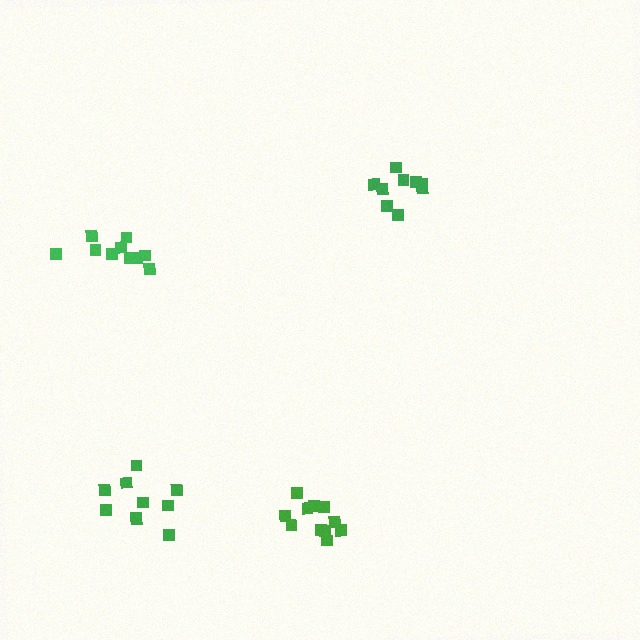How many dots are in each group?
Group 1: 9 dots, Group 2: 10 dots, Group 3: 10 dots, Group 4: 11 dots (40 total).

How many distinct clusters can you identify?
There are 4 distinct clusters.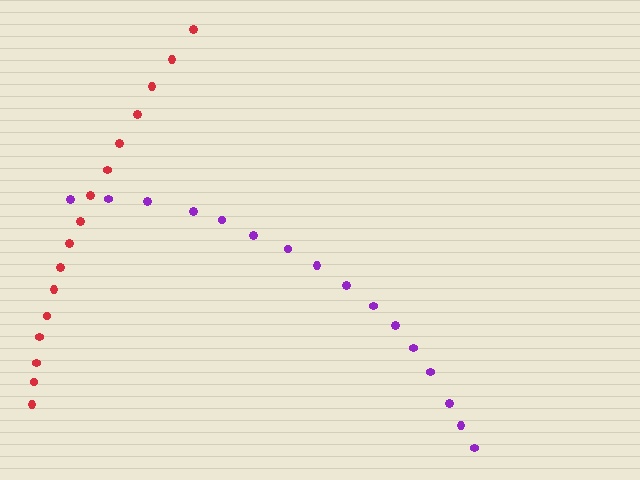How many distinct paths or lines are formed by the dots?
There are 2 distinct paths.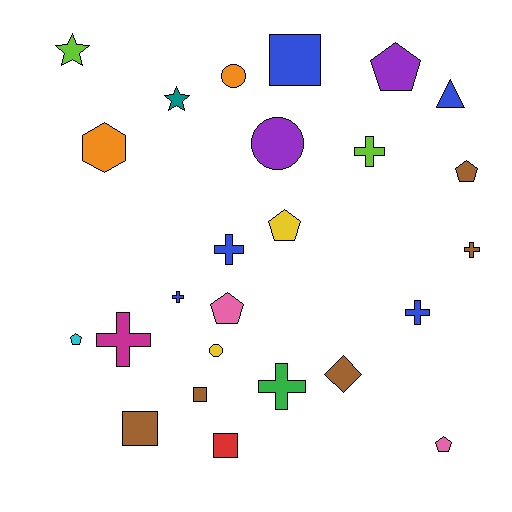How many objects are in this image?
There are 25 objects.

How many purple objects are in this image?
There are 2 purple objects.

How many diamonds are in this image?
There is 1 diamond.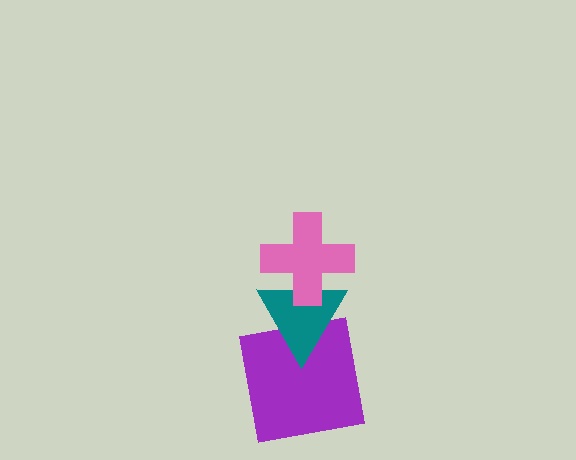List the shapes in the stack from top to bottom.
From top to bottom: the pink cross, the teal triangle, the purple square.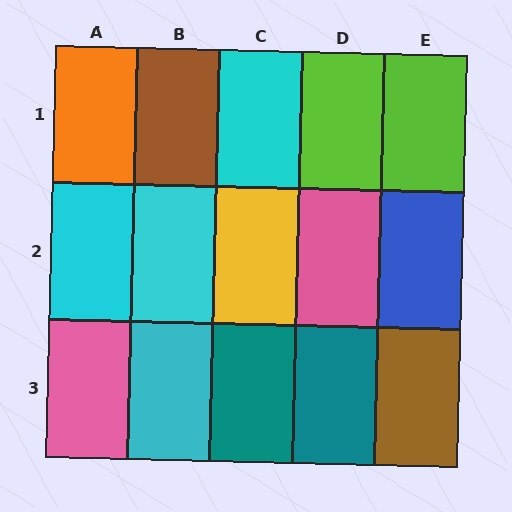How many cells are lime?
2 cells are lime.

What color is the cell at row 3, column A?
Pink.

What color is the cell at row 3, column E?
Brown.